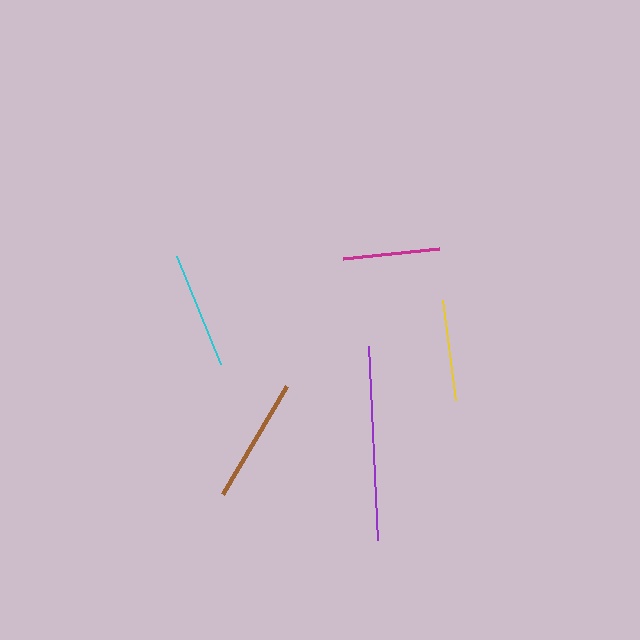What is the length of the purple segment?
The purple segment is approximately 194 pixels long.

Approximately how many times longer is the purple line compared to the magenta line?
The purple line is approximately 2.0 times the length of the magenta line.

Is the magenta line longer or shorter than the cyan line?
The cyan line is longer than the magenta line.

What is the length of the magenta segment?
The magenta segment is approximately 96 pixels long.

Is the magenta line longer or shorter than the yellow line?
The yellow line is longer than the magenta line.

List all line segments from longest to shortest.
From longest to shortest: purple, brown, cyan, yellow, magenta.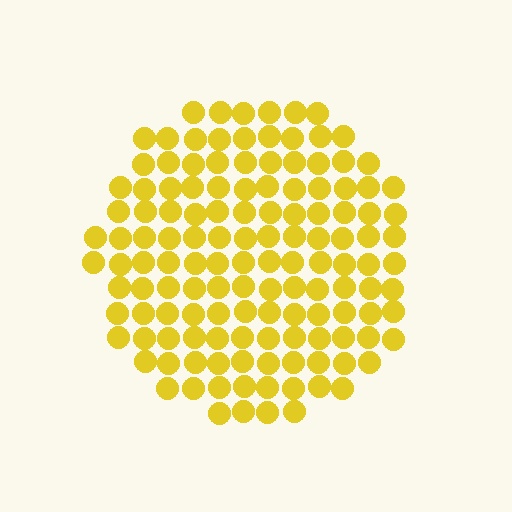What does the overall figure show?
The overall figure shows a circle.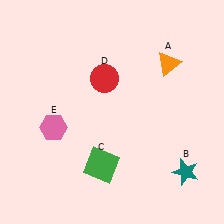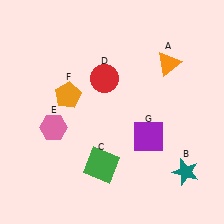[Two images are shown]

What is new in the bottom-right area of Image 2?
A purple square (G) was added in the bottom-right area of Image 2.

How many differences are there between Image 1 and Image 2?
There are 2 differences between the two images.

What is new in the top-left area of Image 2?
An orange pentagon (F) was added in the top-left area of Image 2.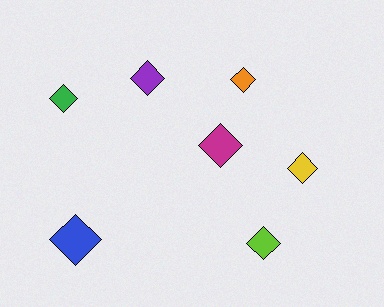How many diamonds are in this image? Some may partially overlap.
There are 7 diamonds.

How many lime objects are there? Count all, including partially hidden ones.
There is 1 lime object.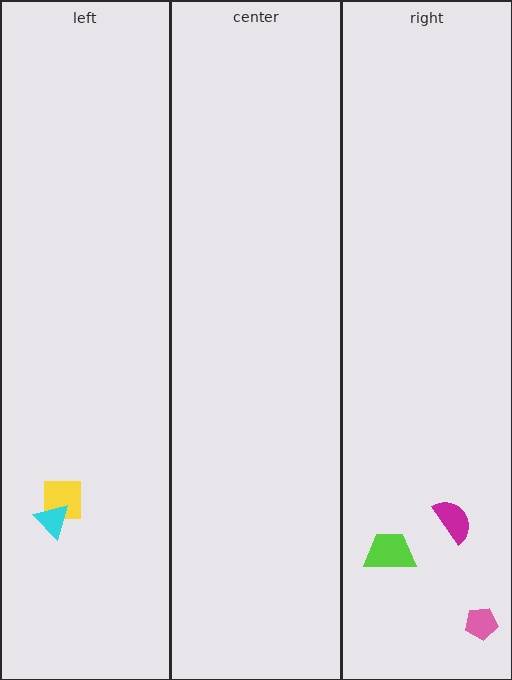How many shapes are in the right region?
3.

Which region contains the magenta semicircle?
The right region.